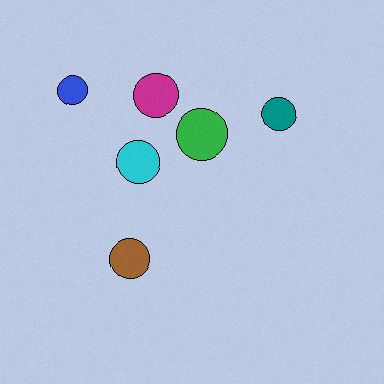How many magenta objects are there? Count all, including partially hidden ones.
There is 1 magenta object.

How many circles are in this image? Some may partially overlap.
There are 6 circles.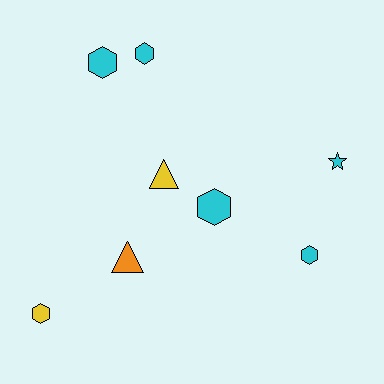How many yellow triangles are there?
There is 1 yellow triangle.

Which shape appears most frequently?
Hexagon, with 5 objects.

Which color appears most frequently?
Cyan, with 5 objects.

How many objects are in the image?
There are 8 objects.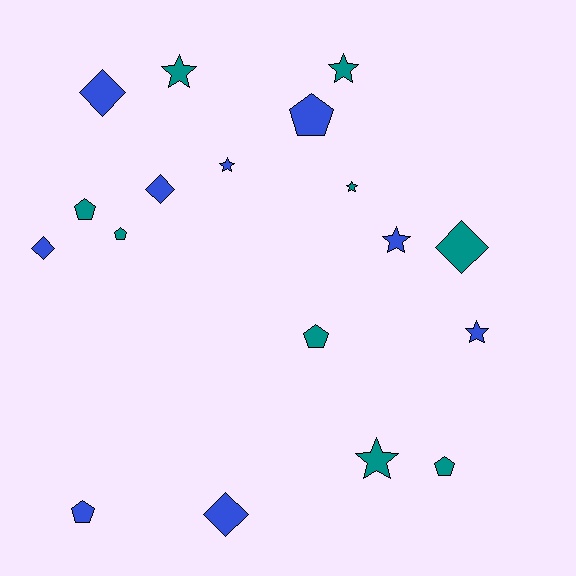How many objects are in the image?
There are 18 objects.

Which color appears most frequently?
Teal, with 9 objects.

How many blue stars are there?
There are 3 blue stars.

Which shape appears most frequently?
Star, with 7 objects.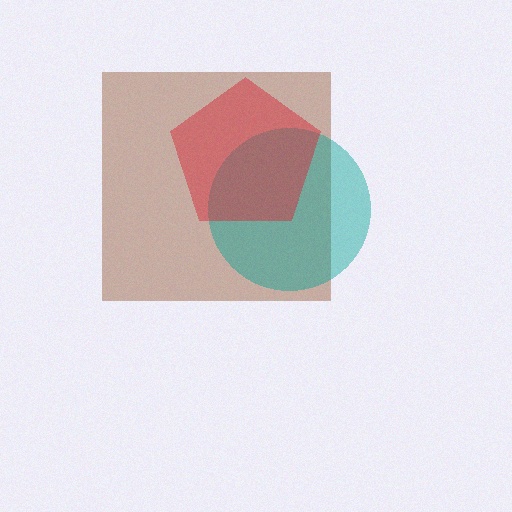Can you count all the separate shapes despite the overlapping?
Yes, there are 3 separate shapes.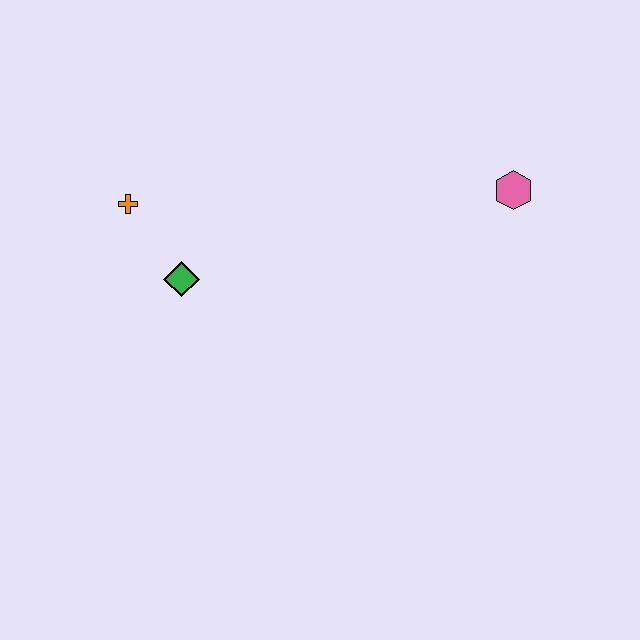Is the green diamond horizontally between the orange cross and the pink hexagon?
Yes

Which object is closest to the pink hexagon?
The green diamond is closest to the pink hexagon.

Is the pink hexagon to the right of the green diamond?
Yes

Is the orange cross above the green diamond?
Yes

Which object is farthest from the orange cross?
The pink hexagon is farthest from the orange cross.